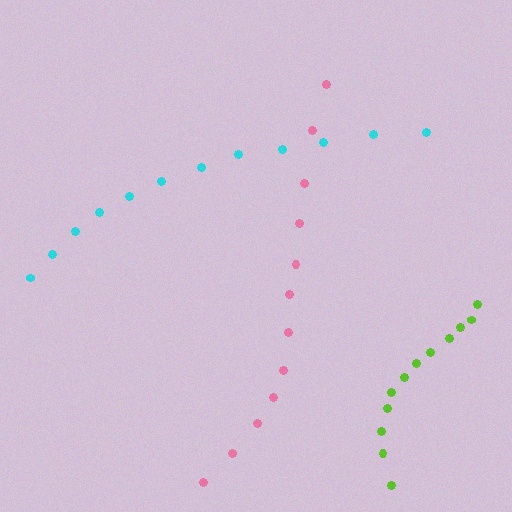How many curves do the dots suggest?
There are 3 distinct paths.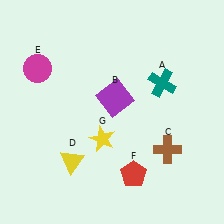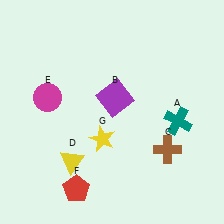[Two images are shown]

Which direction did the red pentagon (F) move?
The red pentagon (F) moved left.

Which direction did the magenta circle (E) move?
The magenta circle (E) moved down.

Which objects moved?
The objects that moved are: the teal cross (A), the magenta circle (E), the red pentagon (F).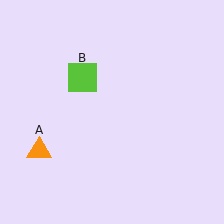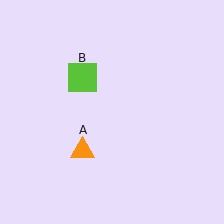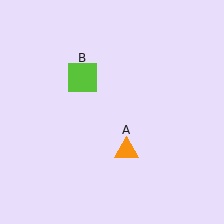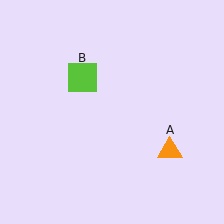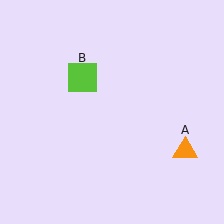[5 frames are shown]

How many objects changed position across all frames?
1 object changed position: orange triangle (object A).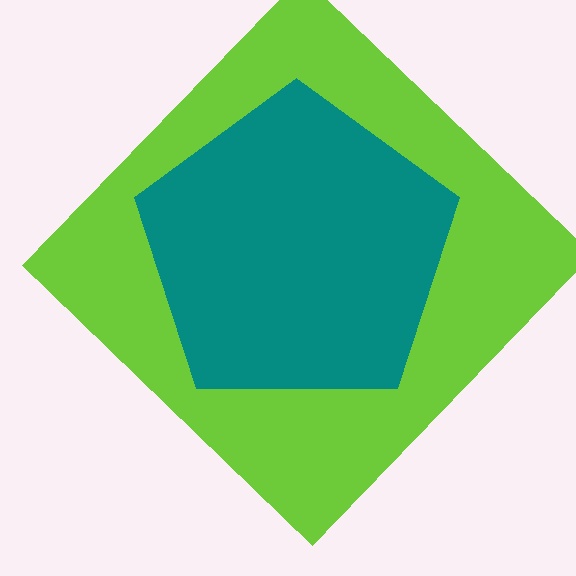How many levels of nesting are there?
2.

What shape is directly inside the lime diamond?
The teal pentagon.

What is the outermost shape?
The lime diamond.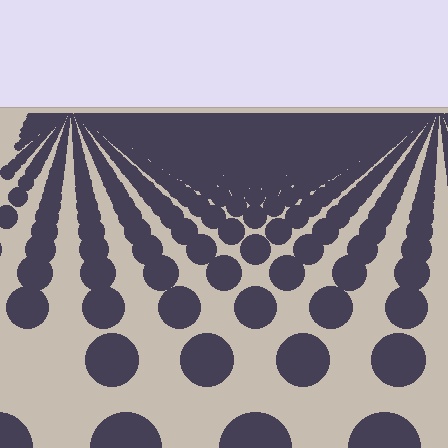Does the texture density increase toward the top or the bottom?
Density increases toward the top.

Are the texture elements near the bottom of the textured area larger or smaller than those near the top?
Larger. Near the bottom, elements are closer to the viewer and appear at a bigger on-screen size.